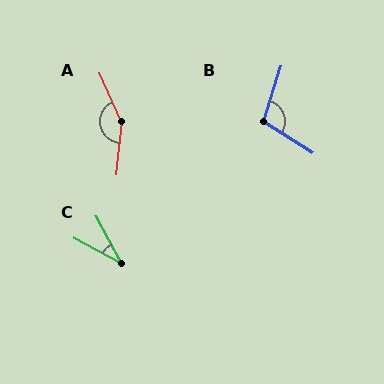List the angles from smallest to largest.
C (34°), B (105°), A (150°).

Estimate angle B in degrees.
Approximately 105 degrees.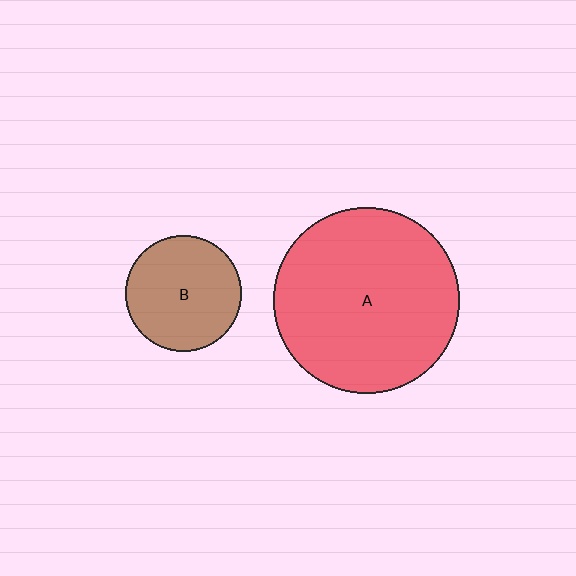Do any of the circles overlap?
No, none of the circles overlap.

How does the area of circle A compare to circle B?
Approximately 2.6 times.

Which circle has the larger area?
Circle A (red).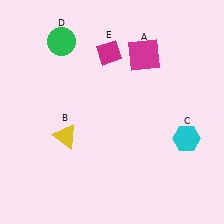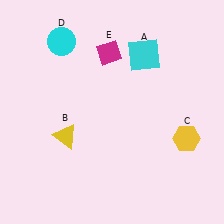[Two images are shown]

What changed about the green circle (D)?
In Image 1, D is green. In Image 2, it changed to cyan.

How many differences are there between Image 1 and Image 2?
There are 3 differences between the two images.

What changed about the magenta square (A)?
In Image 1, A is magenta. In Image 2, it changed to cyan.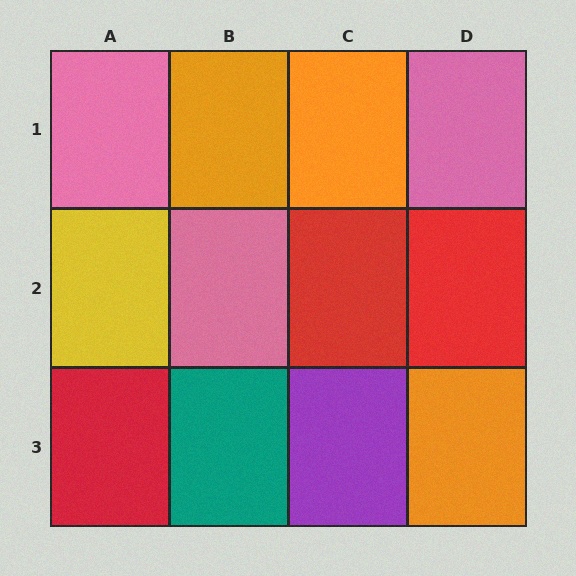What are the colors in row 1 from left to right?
Pink, orange, orange, pink.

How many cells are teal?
1 cell is teal.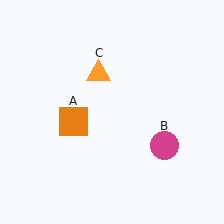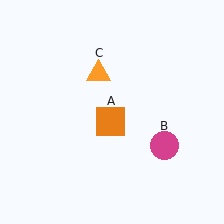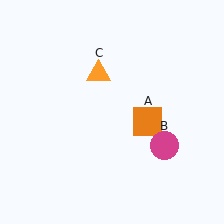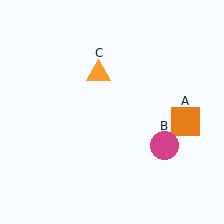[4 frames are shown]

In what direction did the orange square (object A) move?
The orange square (object A) moved right.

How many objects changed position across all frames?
1 object changed position: orange square (object A).